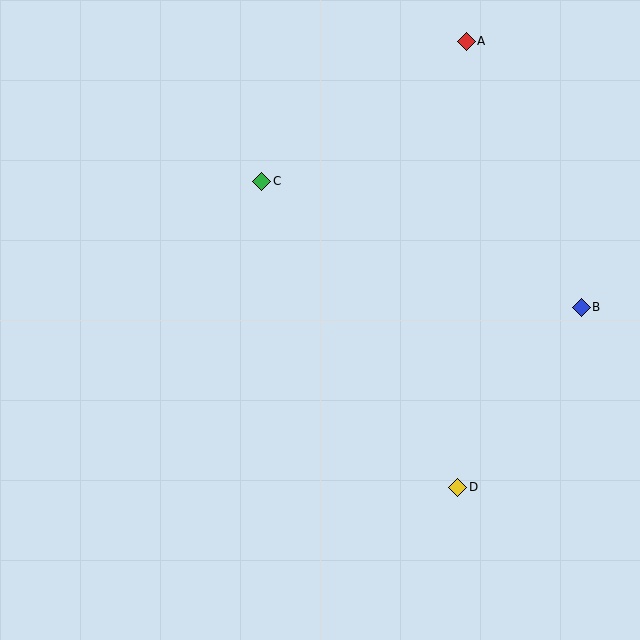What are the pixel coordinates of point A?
Point A is at (466, 41).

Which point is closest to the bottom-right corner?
Point D is closest to the bottom-right corner.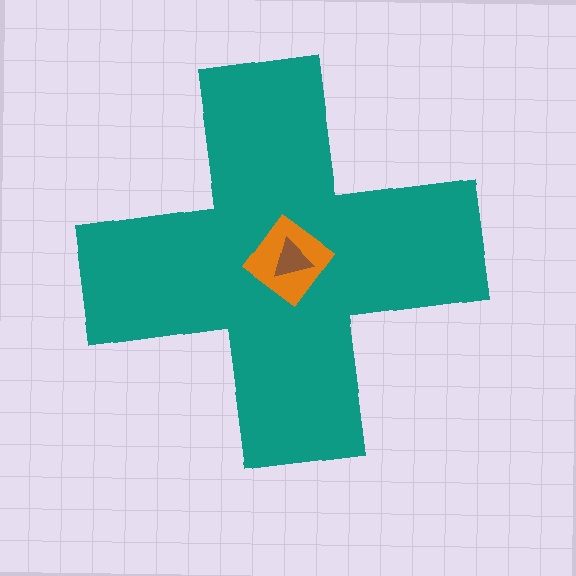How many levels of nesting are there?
3.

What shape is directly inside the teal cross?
The orange diamond.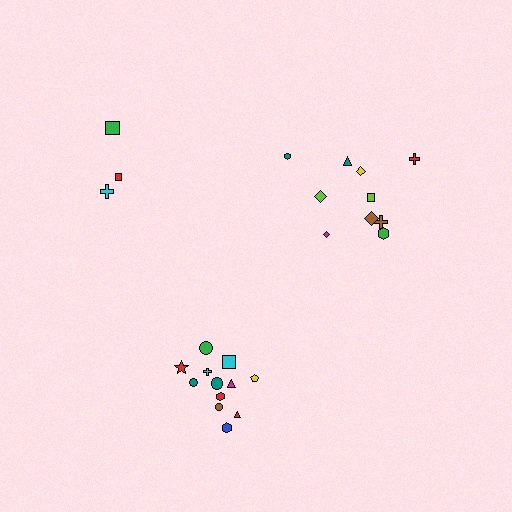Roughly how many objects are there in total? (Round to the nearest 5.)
Roughly 25 objects in total.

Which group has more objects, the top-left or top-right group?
The top-right group.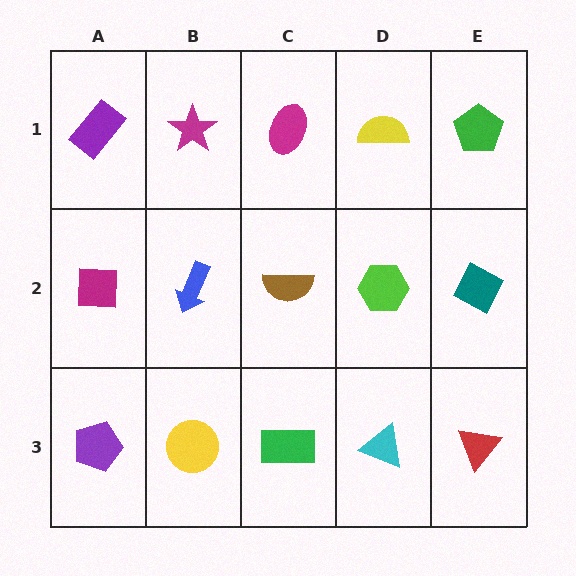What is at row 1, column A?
A purple rectangle.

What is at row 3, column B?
A yellow circle.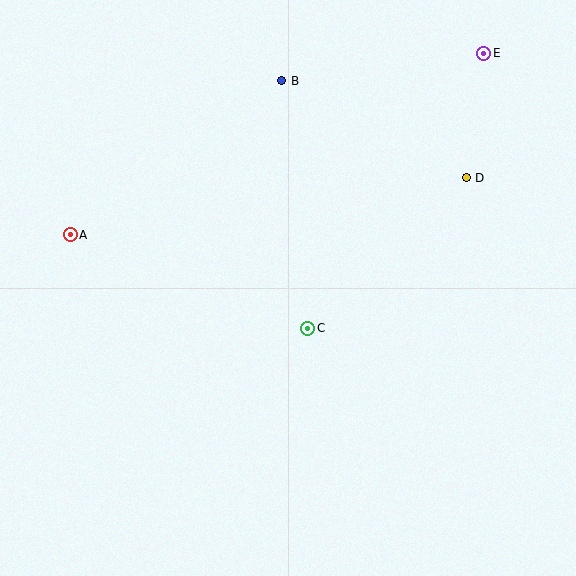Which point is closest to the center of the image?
Point C at (308, 328) is closest to the center.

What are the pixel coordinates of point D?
Point D is at (466, 178).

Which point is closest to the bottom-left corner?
Point A is closest to the bottom-left corner.